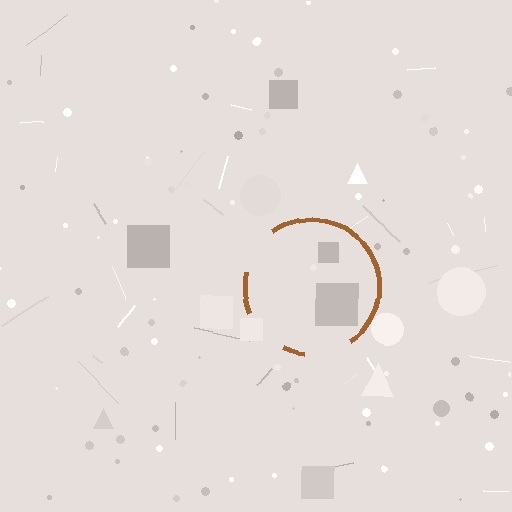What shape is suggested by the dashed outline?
The dashed outline suggests a circle.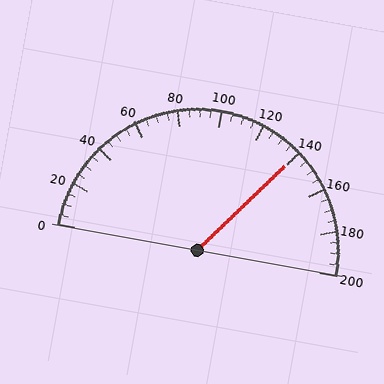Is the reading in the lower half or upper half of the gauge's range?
The reading is in the upper half of the range (0 to 200).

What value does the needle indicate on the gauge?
The needle indicates approximately 140.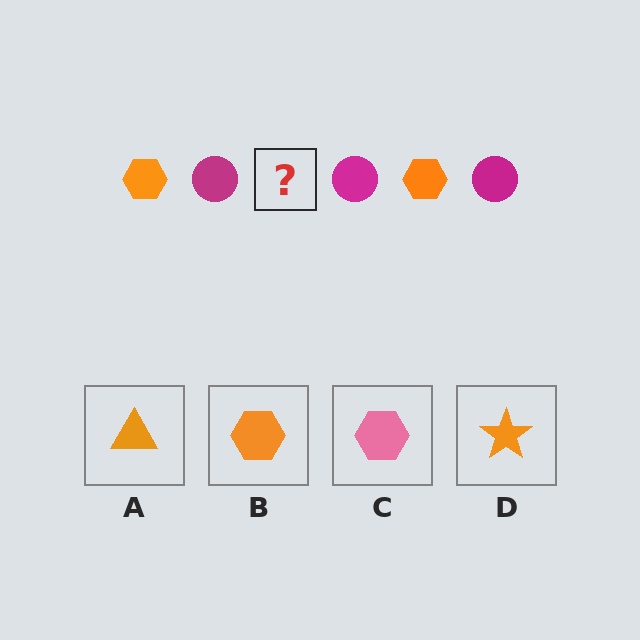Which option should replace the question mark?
Option B.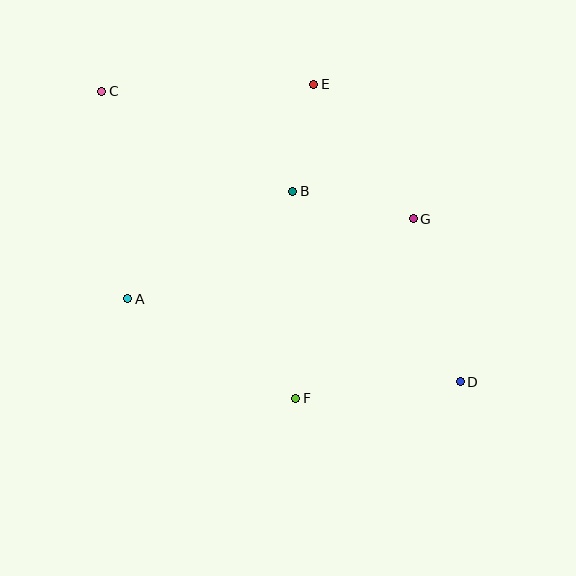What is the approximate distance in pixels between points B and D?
The distance between B and D is approximately 254 pixels.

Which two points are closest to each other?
Points B and E are closest to each other.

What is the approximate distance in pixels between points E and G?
The distance between E and G is approximately 167 pixels.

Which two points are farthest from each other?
Points C and D are farthest from each other.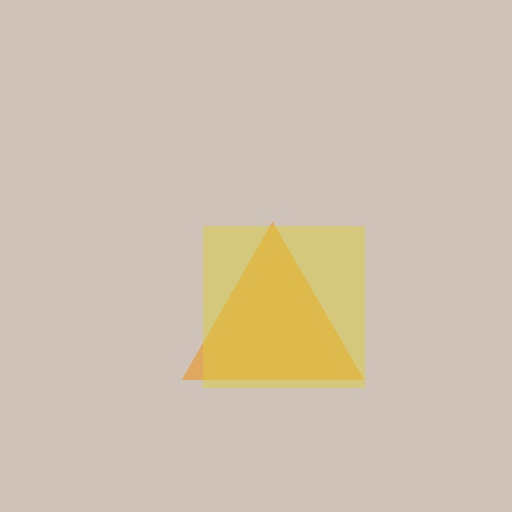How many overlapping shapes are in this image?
There are 2 overlapping shapes in the image.